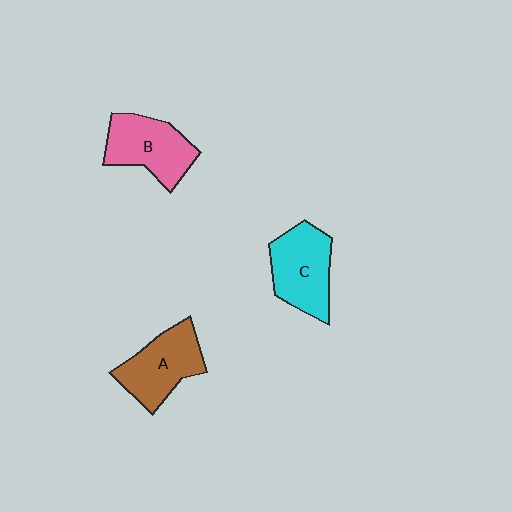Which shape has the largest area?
Shape C (cyan).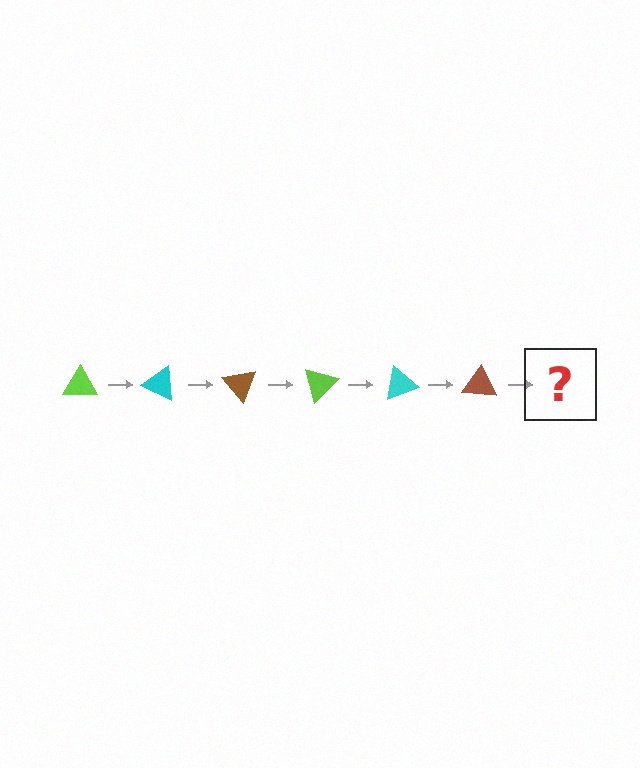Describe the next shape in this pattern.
It should be a lime triangle, rotated 150 degrees from the start.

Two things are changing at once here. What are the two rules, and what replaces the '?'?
The two rules are that it rotates 25 degrees each step and the color cycles through lime, cyan, and brown. The '?' should be a lime triangle, rotated 150 degrees from the start.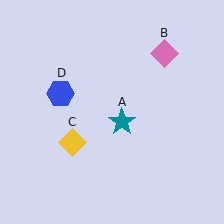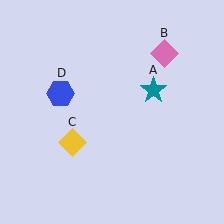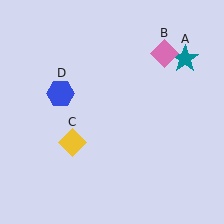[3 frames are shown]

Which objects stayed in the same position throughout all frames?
Pink diamond (object B) and yellow diamond (object C) and blue hexagon (object D) remained stationary.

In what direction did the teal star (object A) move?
The teal star (object A) moved up and to the right.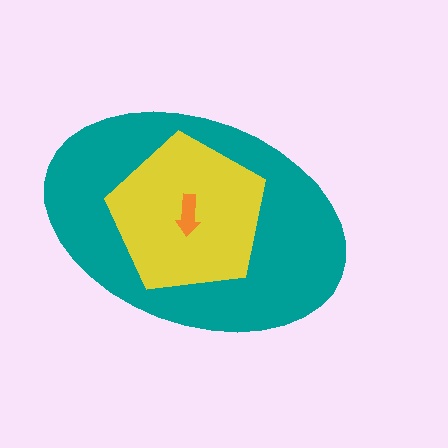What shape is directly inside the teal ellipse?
The yellow pentagon.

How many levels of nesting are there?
3.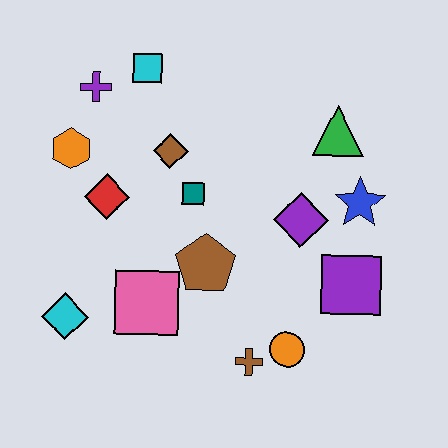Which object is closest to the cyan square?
The purple cross is closest to the cyan square.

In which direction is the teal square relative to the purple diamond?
The teal square is to the left of the purple diamond.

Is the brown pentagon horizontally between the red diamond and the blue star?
Yes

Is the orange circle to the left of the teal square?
No